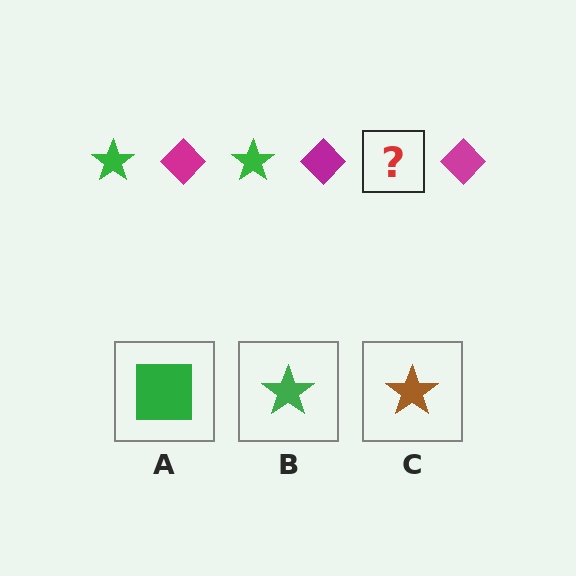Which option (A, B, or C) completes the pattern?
B.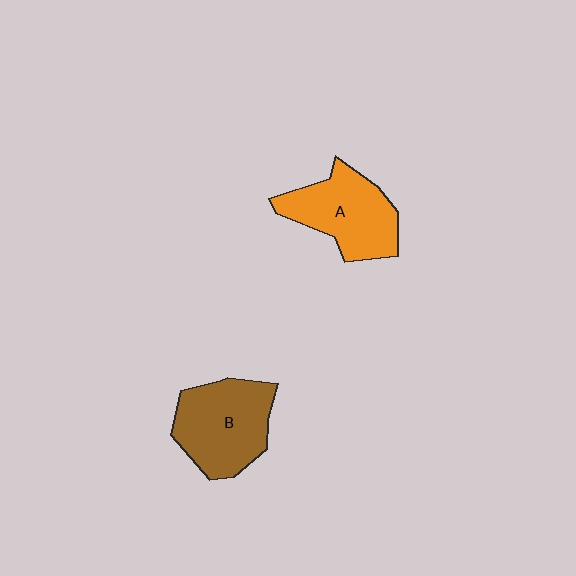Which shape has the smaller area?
Shape A (orange).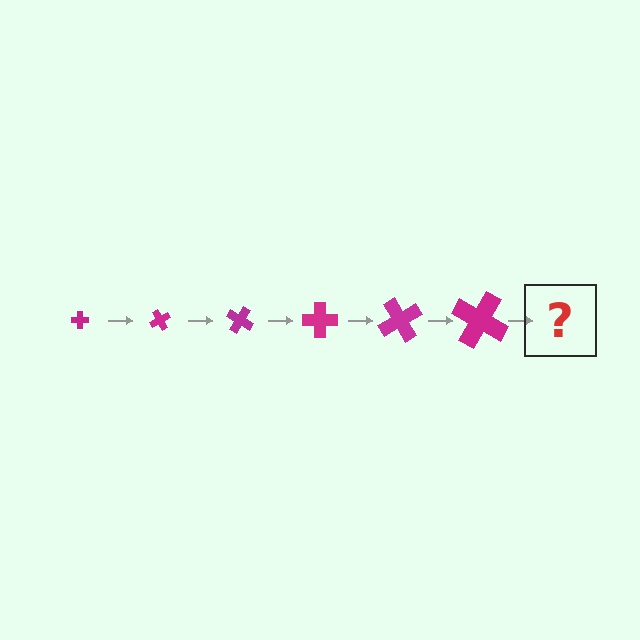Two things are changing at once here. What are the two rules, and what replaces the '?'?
The two rules are that the cross grows larger each step and it rotates 60 degrees each step. The '?' should be a cross, larger than the previous one and rotated 360 degrees from the start.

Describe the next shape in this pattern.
It should be a cross, larger than the previous one and rotated 360 degrees from the start.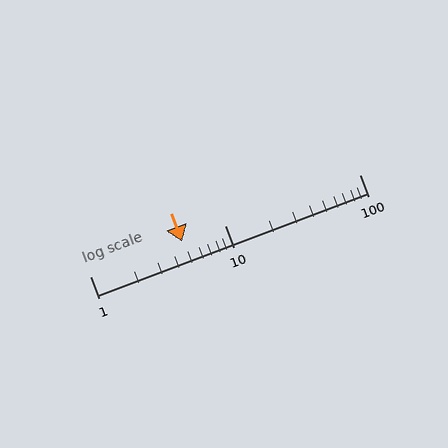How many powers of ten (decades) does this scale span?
The scale spans 2 decades, from 1 to 100.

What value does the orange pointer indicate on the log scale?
The pointer indicates approximately 4.8.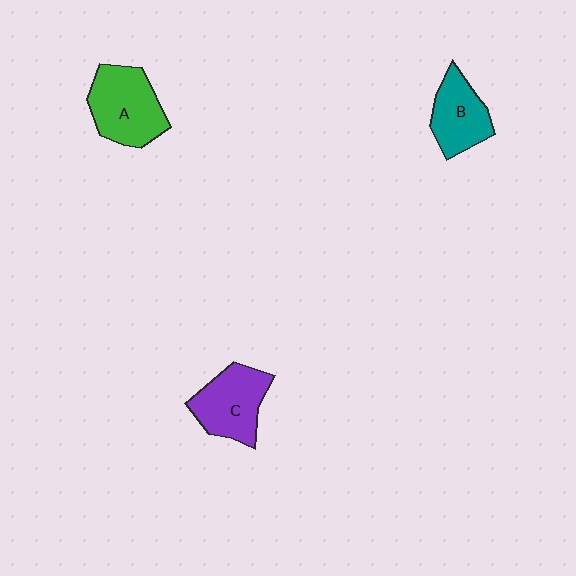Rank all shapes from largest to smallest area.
From largest to smallest: A (green), C (purple), B (teal).